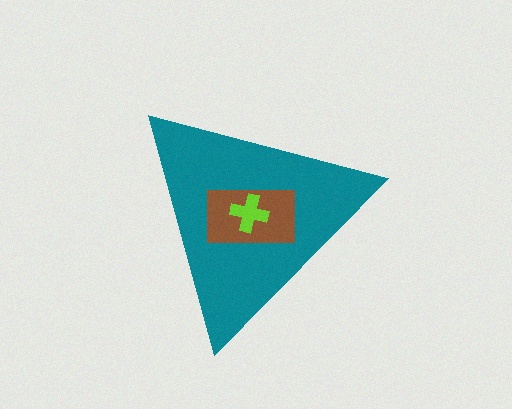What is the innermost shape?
The lime cross.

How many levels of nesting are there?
3.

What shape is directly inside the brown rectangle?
The lime cross.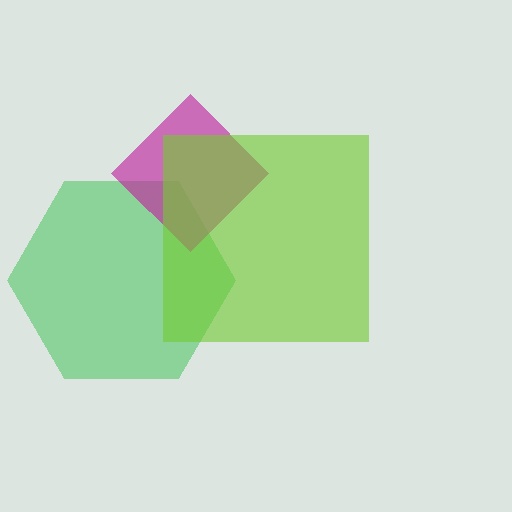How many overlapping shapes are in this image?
There are 3 overlapping shapes in the image.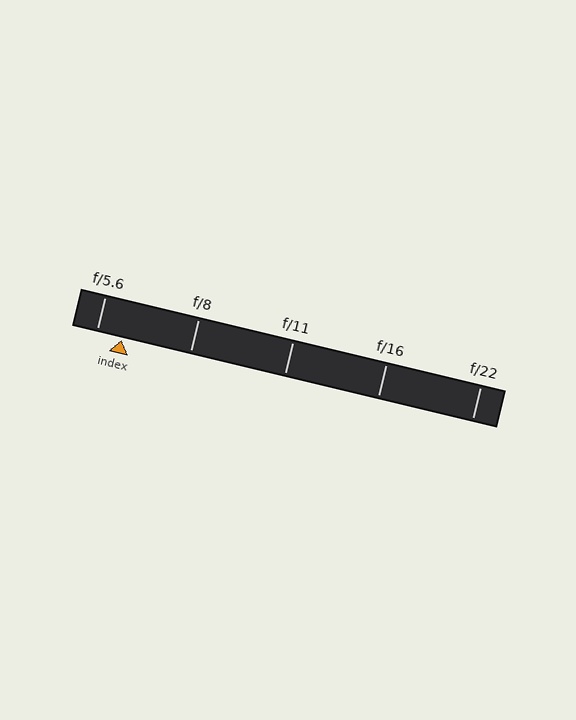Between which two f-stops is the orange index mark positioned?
The index mark is between f/5.6 and f/8.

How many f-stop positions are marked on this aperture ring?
There are 5 f-stop positions marked.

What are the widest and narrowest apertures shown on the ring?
The widest aperture shown is f/5.6 and the narrowest is f/22.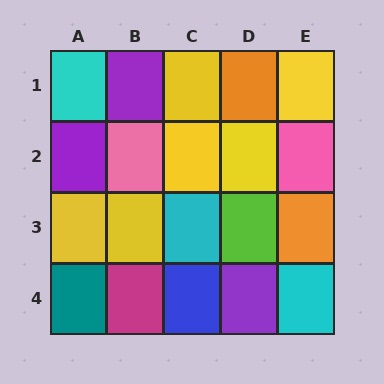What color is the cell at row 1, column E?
Yellow.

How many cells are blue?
1 cell is blue.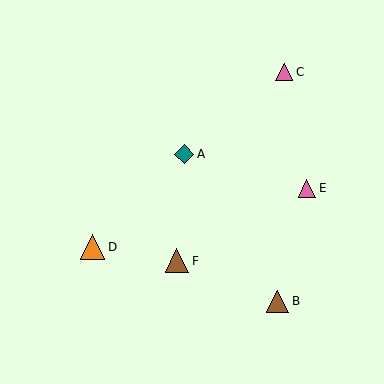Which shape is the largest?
The orange triangle (labeled D) is the largest.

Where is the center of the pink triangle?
The center of the pink triangle is at (307, 188).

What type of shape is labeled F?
Shape F is a brown triangle.